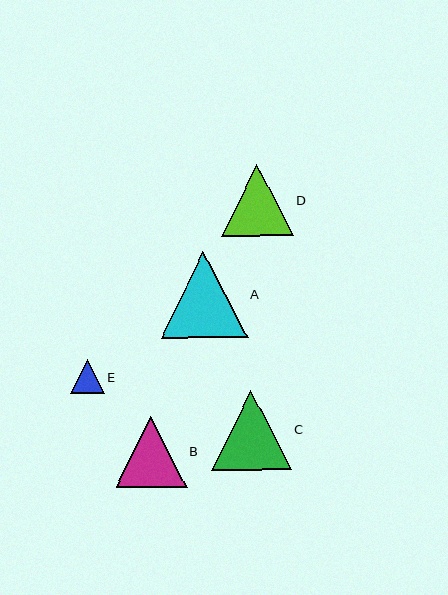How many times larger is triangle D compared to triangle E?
Triangle D is approximately 2.1 times the size of triangle E.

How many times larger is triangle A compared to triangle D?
Triangle A is approximately 1.2 times the size of triangle D.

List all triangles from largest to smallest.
From largest to smallest: A, C, D, B, E.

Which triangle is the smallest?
Triangle E is the smallest with a size of approximately 34 pixels.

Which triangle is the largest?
Triangle A is the largest with a size of approximately 87 pixels.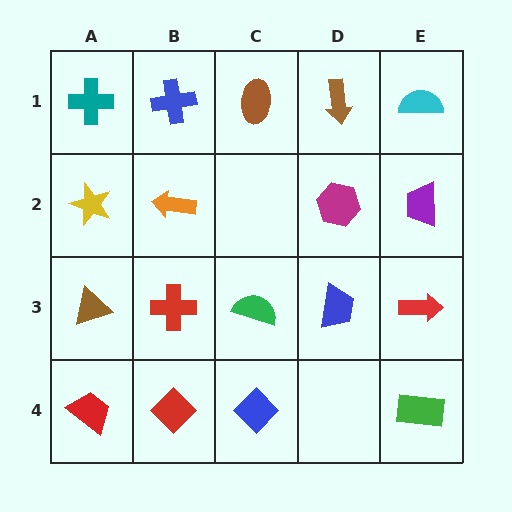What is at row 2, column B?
An orange arrow.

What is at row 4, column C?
A blue diamond.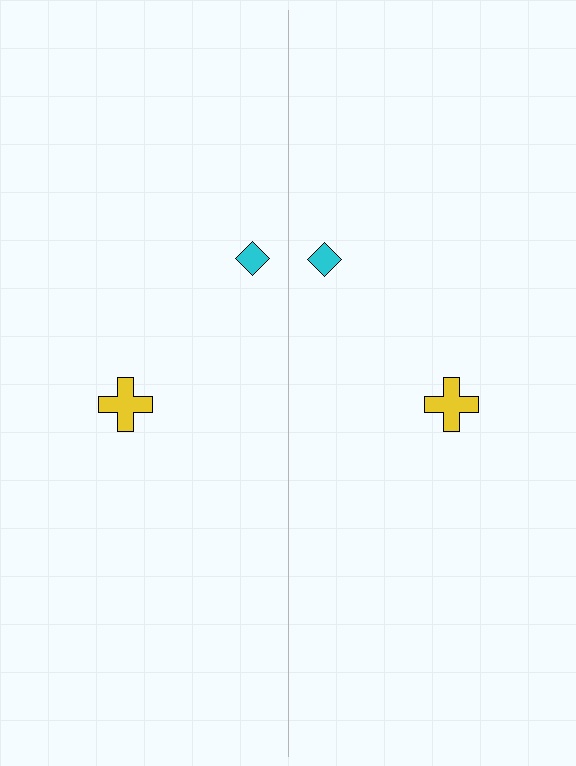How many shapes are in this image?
There are 4 shapes in this image.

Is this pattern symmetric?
Yes, this pattern has bilateral (reflection) symmetry.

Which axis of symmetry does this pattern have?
The pattern has a vertical axis of symmetry running through the center of the image.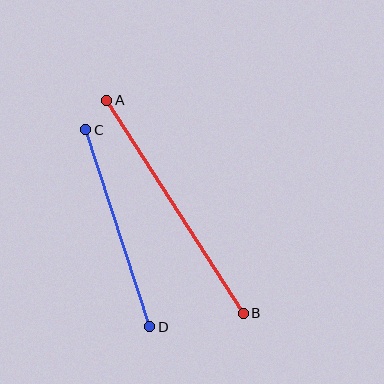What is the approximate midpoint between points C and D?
The midpoint is at approximately (118, 228) pixels.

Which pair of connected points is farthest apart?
Points A and B are farthest apart.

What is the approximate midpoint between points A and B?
The midpoint is at approximately (175, 207) pixels.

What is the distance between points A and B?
The distance is approximately 253 pixels.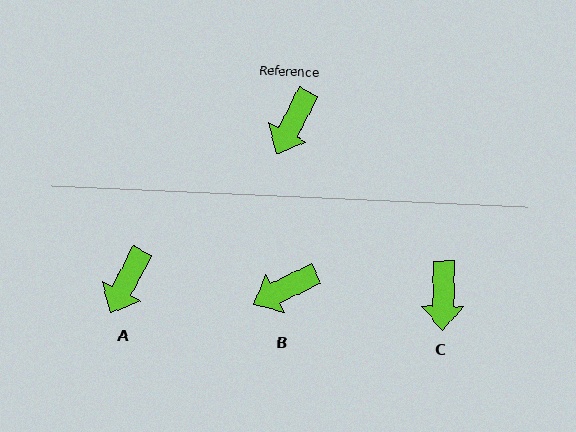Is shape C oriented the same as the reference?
No, it is off by about 26 degrees.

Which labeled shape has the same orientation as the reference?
A.